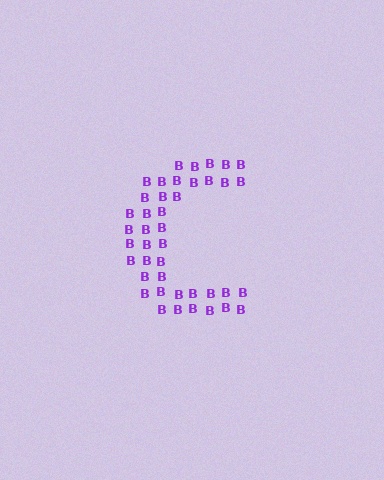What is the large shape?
The large shape is the letter C.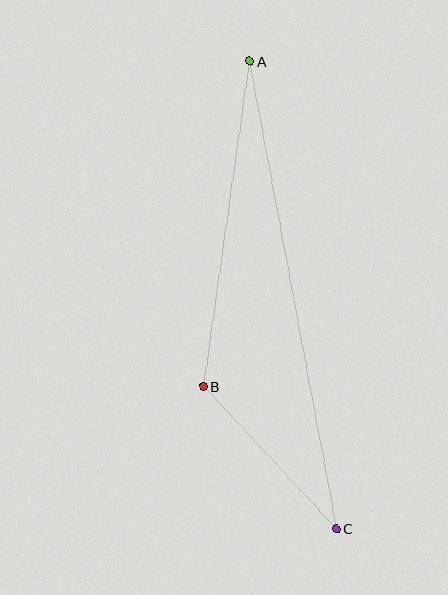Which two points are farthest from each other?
Points A and C are farthest from each other.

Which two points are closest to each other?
Points B and C are closest to each other.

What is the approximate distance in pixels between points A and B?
The distance between A and B is approximately 329 pixels.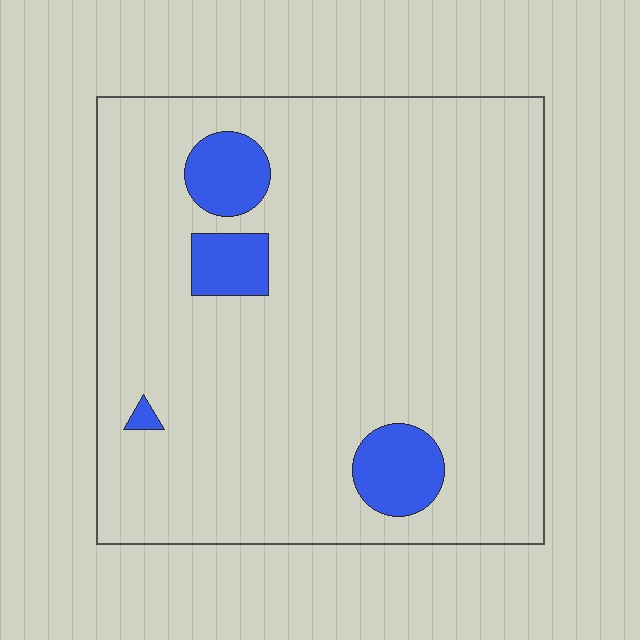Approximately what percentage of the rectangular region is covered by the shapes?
Approximately 10%.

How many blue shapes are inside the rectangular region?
4.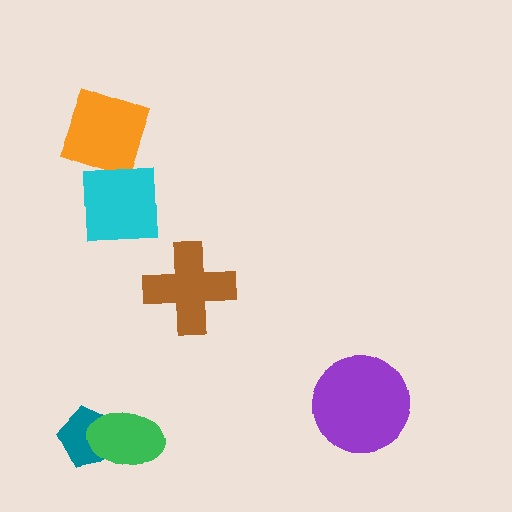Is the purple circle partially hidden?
No, no other shape covers it.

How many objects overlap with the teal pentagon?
1 object overlaps with the teal pentagon.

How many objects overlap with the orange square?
0 objects overlap with the orange square.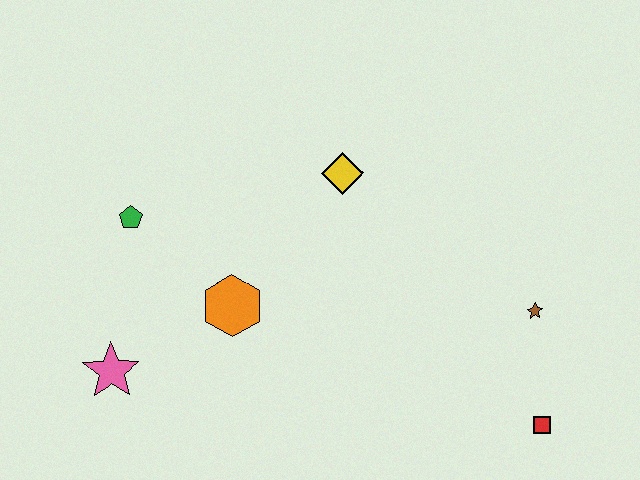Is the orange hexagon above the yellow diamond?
No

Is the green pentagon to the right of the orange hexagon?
No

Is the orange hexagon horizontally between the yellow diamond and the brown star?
No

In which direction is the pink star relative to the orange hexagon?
The pink star is to the left of the orange hexagon.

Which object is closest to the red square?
The brown star is closest to the red square.